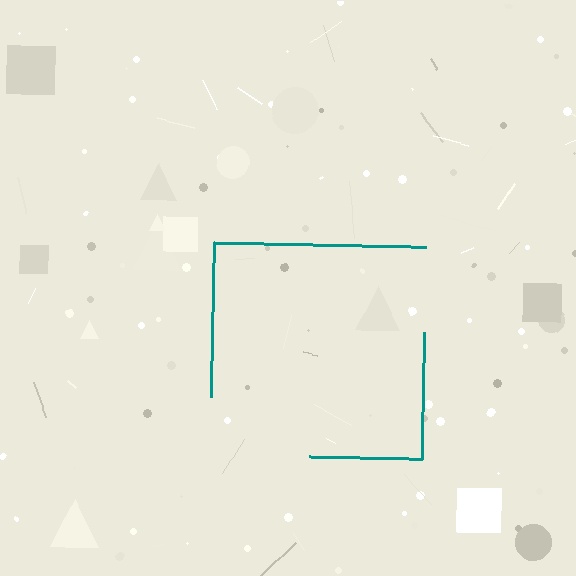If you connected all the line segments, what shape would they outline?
They would outline a square.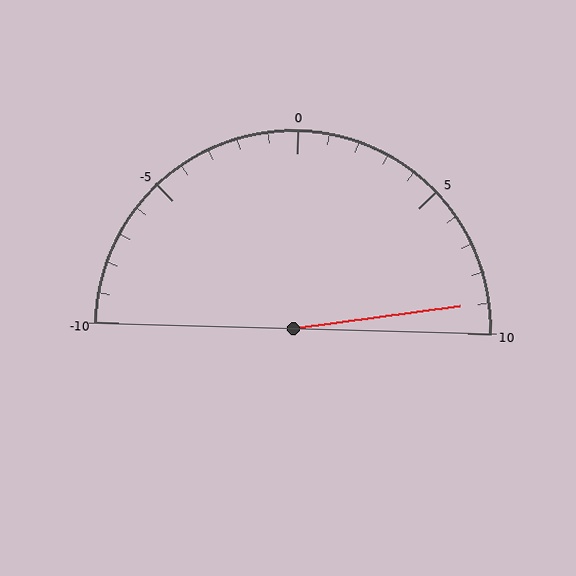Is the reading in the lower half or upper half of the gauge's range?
The reading is in the upper half of the range (-10 to 10).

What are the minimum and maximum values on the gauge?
The gauge ranges from -10 to 10.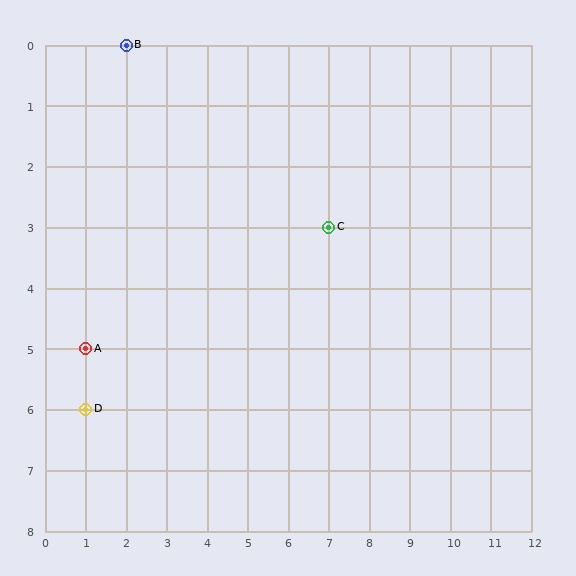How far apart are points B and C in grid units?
Points B and C are 5 columns and 3 rows apart (about 5.8 grid units diagonally).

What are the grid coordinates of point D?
Point D is at grid coordinates (1, 6).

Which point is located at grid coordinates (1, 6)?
Point D is at (1, 6).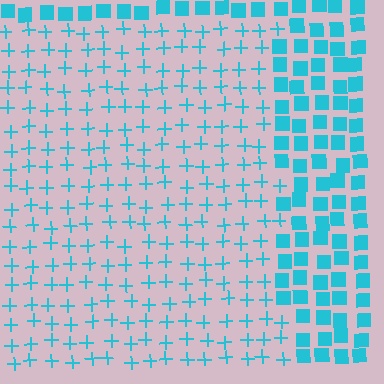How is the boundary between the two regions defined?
The boundary is defined by a change in element shape: plus signs inside vs. squares outside. All elements share the same color and spacing.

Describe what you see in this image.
The image is filled with small cyan elements arranged in a uniform grid. A rectangle-shaped region contains plus signs, while the surrounding area contains squares. The boundary is defined purely by the change in element shape.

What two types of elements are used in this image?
The image uses plus signs inside the rectangle region and squares outside it.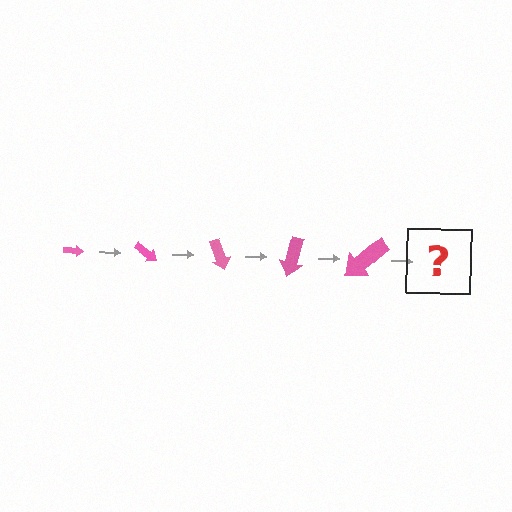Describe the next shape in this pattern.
It should be an arrow, larger than the previous one and rotated 175 degrees from the start.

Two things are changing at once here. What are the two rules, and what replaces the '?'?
The two rules are that the arrow grows larger each step and it rotates 35 degrees each step. The '?' should be an arrow, larger than the previous one and rotated 175 degrees from the start.